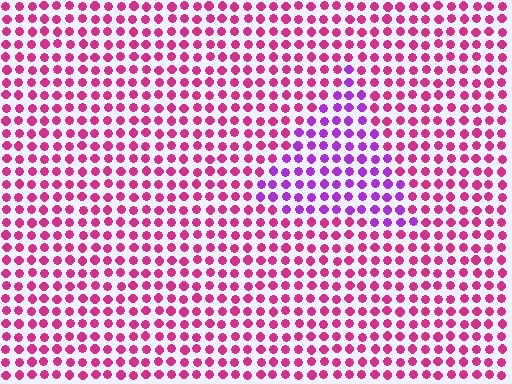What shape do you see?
I see a triangle.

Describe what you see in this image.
The image is filled with small magenta elements in a uniform arrangement. A triangle-shaped region is visible where the elements are tinted to a slightly different hue, forming a subtle color boundary.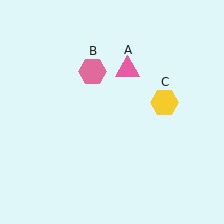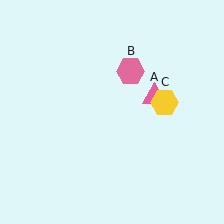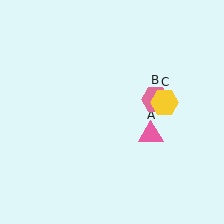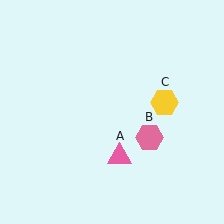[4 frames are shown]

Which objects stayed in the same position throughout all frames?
Yellow hexagon (object C) remained stationary.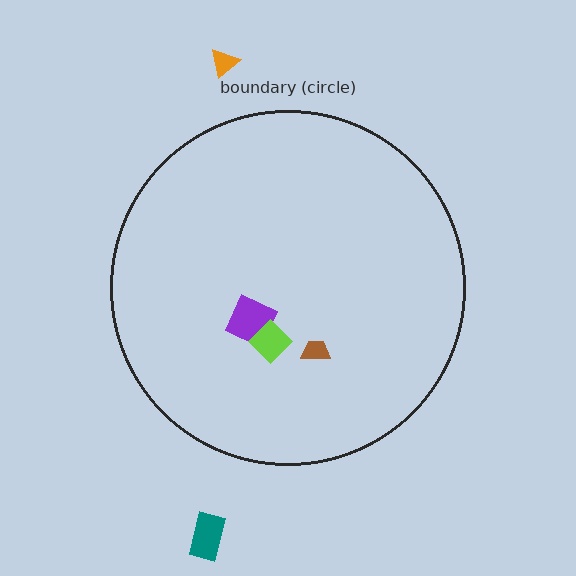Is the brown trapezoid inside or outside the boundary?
Inside.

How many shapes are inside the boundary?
3 inside, 2 outside.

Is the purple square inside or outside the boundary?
Inside.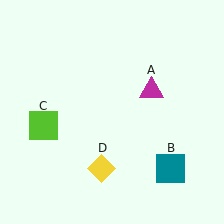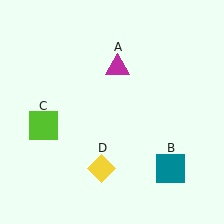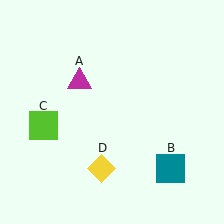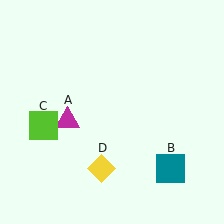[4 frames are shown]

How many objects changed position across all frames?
1 object changed position: magenta triangle (object A).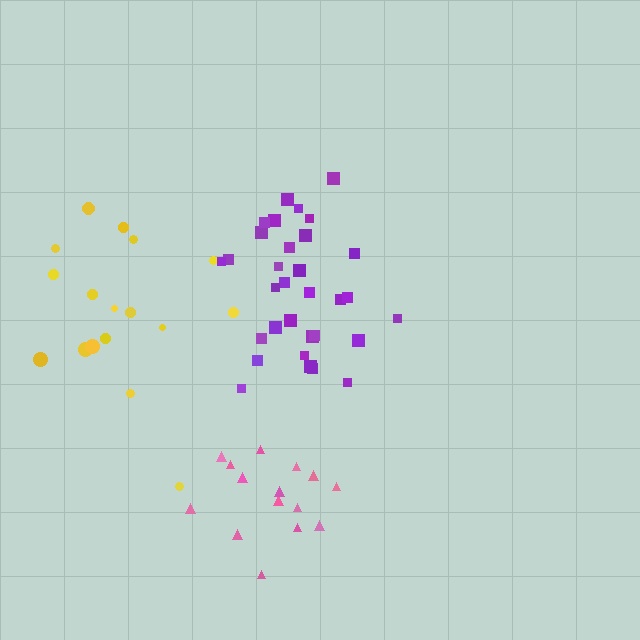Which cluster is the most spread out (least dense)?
Yellow.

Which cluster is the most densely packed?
Purple.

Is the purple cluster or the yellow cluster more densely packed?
Purple.